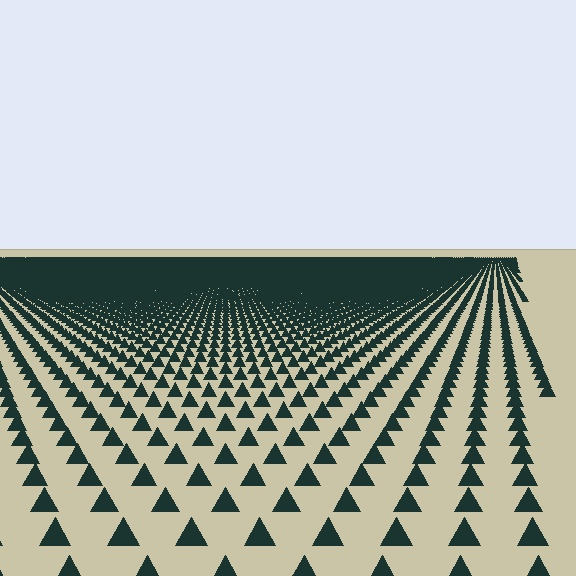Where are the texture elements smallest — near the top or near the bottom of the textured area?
Near the top.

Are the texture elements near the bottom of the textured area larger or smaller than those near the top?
Larger. Near the bottom, elements are closer to the viewer and appear at a bigger on-screen size.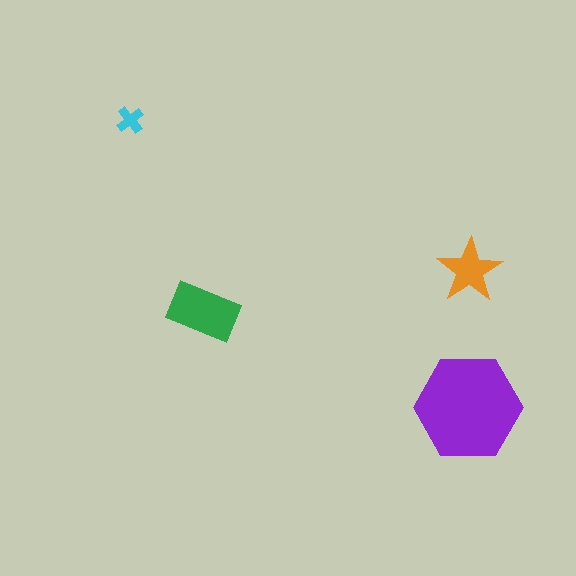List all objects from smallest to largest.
The cyan cross, the orange star, the green rectangle, the purple hexagon.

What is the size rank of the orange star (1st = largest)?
3rd.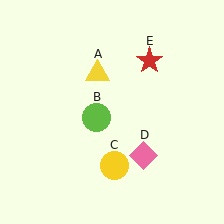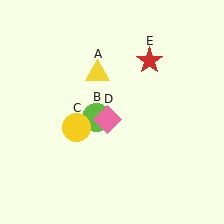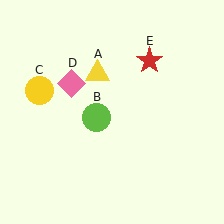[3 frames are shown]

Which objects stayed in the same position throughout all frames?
Yellow triangle (object A) and lime circle (object B) and red star (object E) remained stationary.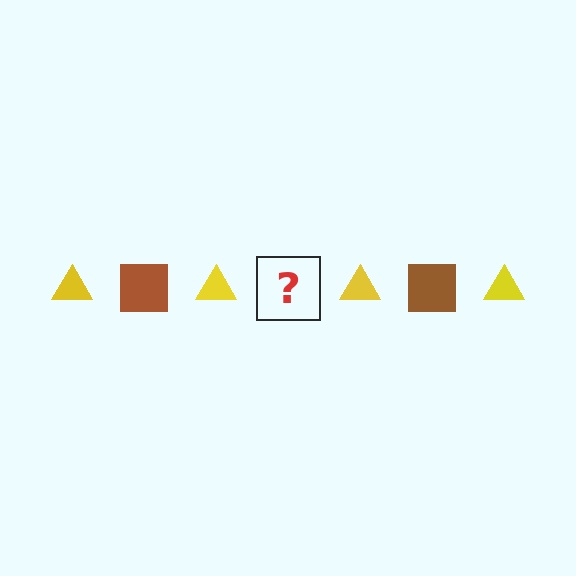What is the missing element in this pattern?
The missing element is a brown square.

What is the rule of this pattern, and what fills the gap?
The rule is that the pattern alternates between yellow triangle and brown square. The gap should be filled with a brown square.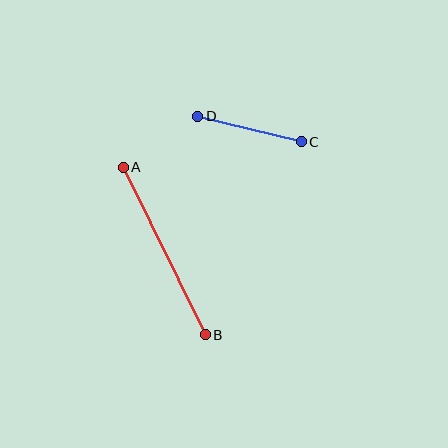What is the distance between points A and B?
The distance is approximately 187 pixels.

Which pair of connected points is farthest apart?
Points A and B are farthest apart.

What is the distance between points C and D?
The distance is approximately 106 pixels.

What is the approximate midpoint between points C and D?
The midpoint is at approximately (250, 129) pixels.